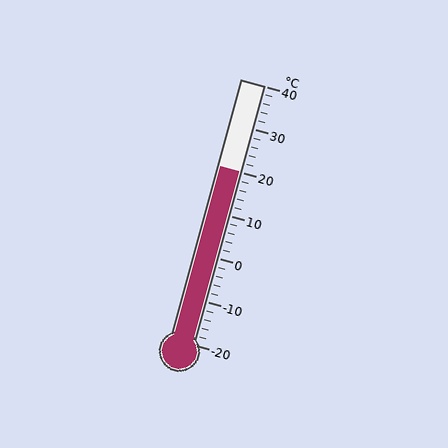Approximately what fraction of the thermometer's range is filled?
The thermometer is filled to approximately 65% of its range.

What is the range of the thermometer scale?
The thermometer scale ranges from -20°C to 40°C.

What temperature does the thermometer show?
The thermometer shows approximately 20°C.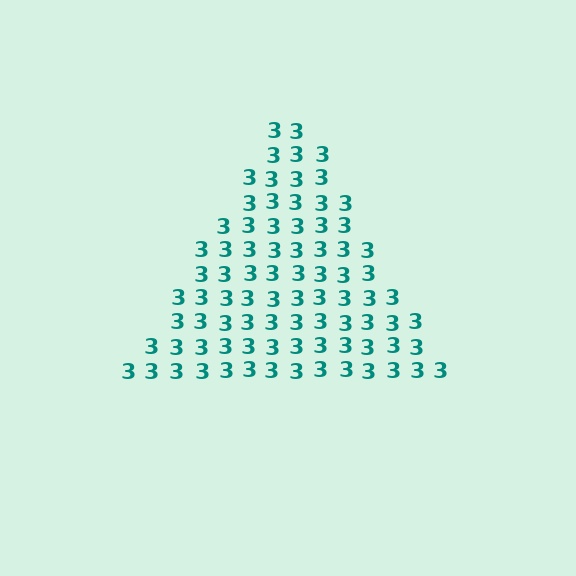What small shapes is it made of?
It is made of small digit 3's.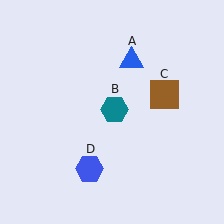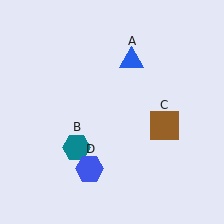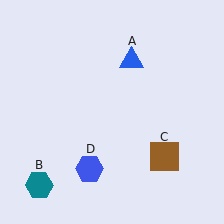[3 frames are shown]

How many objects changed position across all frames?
2 objects changed position: teal hexagon (object B), brown square (object C).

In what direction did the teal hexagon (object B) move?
The teal hexagon (object B) moved down and to the left.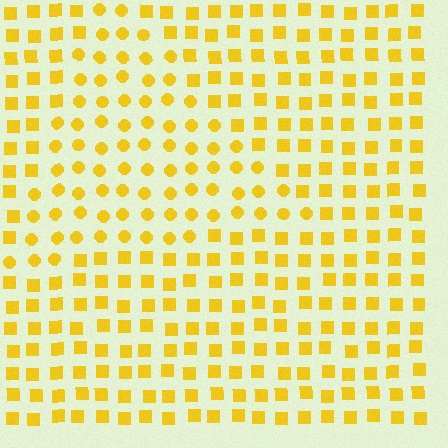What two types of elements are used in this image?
The image uses circles inside the triangle region and squares outside it.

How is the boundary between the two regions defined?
The boundary is defined by a change in element shape: circles inside vs. squares outside. All elements share the same color and spacing.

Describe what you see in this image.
The image is filled with small yellow elements arranged in a uniform grid. A triangle-shaped region contains circles, while the surrounding area contains squares. The boundary is defined purely by the change in element shape.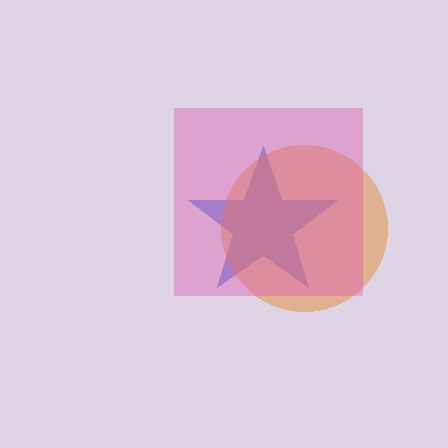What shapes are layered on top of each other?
The layered shapes are: a blue star, an orange circle, a pink square.